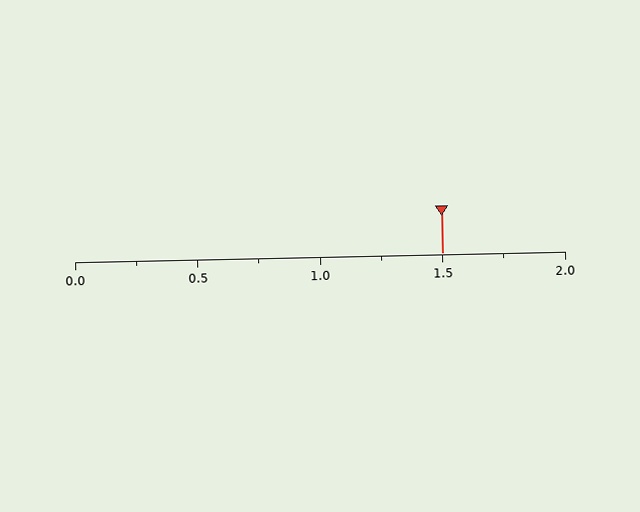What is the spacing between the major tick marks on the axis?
The major ticks are spaced 0.5 apart.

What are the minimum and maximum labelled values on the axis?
The axis runs from 0.0 to 2.0.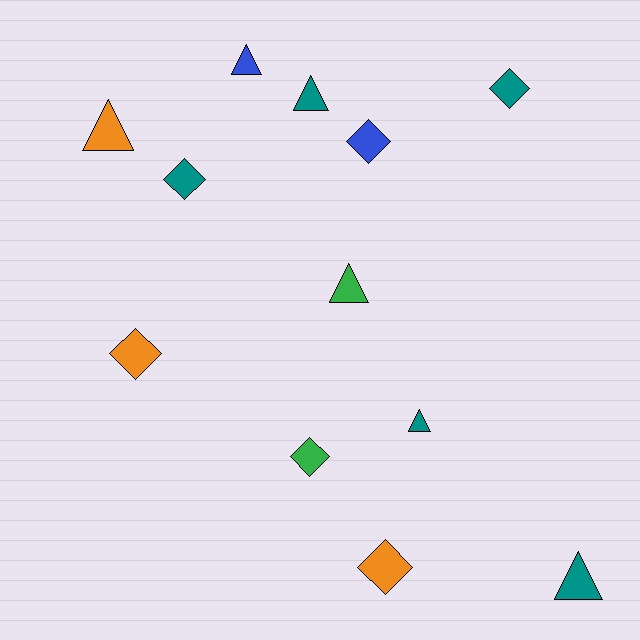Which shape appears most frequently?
Diamond, with 6 objects.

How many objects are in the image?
There are 12 objects.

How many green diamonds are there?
There is 1 green diamond.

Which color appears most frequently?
Teal, with 5 objects.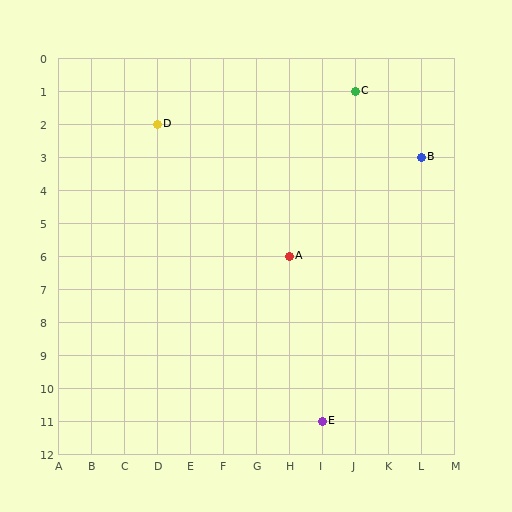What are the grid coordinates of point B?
Point B is at grid coordinates (L, 3).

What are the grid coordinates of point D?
Point D is at grid coordinates (D, 2).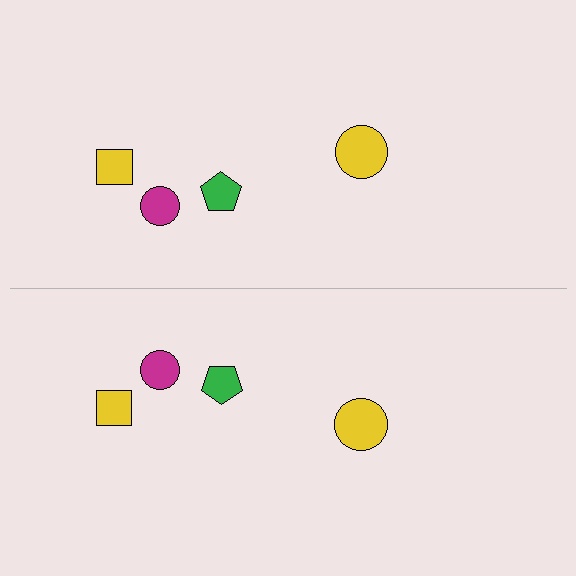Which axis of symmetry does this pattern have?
The pattern has a horizontal axis of symmetry running through the center of the image.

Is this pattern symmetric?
Yes, this pattern has bilateral (reflection) symmetry.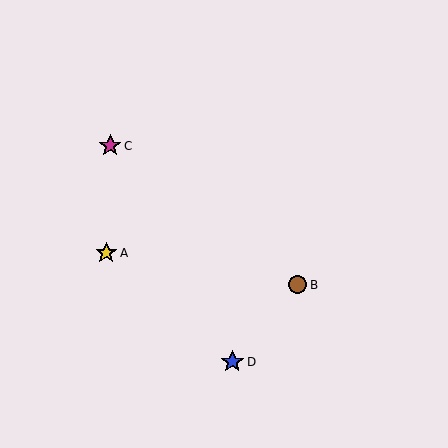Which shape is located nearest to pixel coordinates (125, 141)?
The magenta star (labeled C) at (110, 146) is nearest to that location.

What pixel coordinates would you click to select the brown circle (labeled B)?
Click at (298, 285) to select the brown circle B.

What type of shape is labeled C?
Shape C is a magenta star.